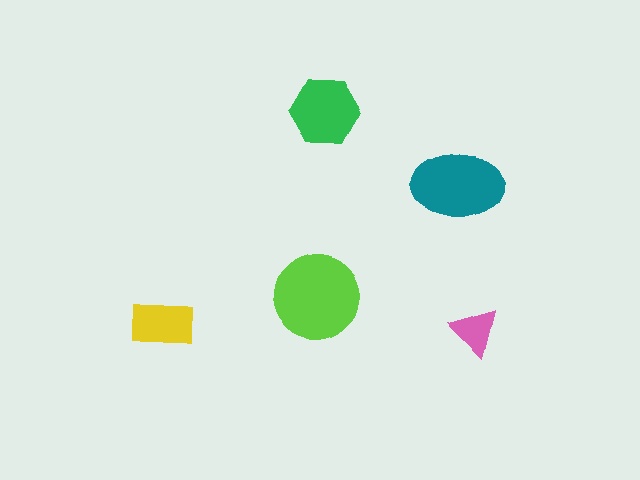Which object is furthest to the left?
The yellow rectangle is leftmost.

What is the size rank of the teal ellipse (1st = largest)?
2nd.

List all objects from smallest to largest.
The pink triangle, the yellow rectangle, the green hexagon, the teal ellipse, the lime circle.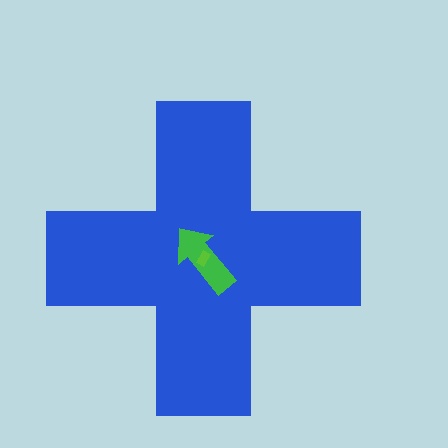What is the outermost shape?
The blue cross.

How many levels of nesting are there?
3.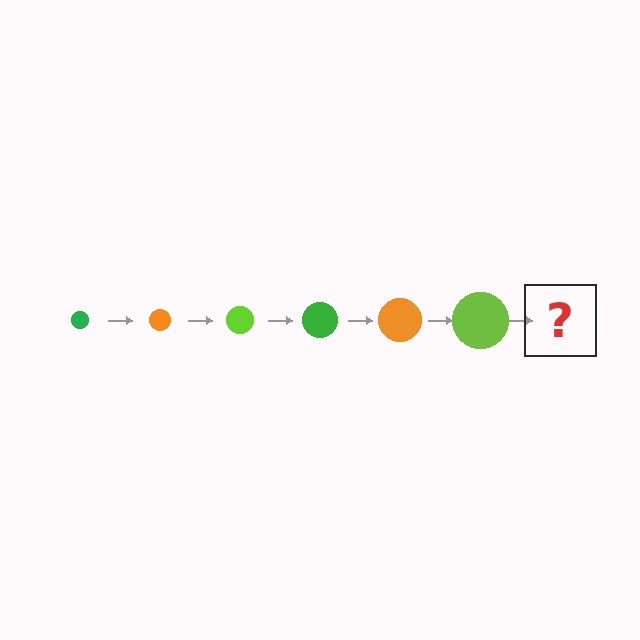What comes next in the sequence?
The next element should be a green circle, larger than the previous one.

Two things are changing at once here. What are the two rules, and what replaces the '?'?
The two rules are that the circle grows larger each step and the color cycles through green, orange, and lime. The '?' should be a green circle, larger than the previous one.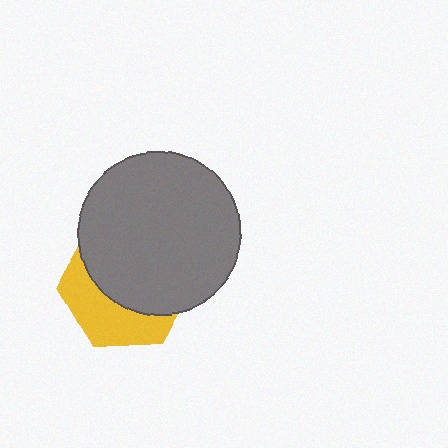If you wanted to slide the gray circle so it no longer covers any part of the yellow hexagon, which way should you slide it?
Slide it up — that is the most direct way to separate the two shapes.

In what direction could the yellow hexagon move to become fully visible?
The yellow hexagon could move down. That would shift it out from behind the gray circle entirely.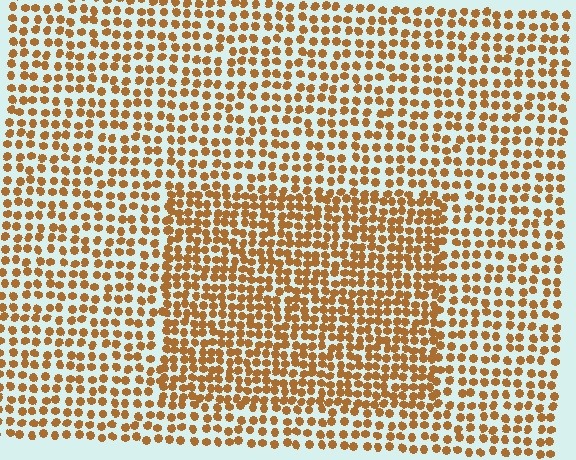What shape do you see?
I see a rectangle.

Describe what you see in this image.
The image contains small brown elements arranged at two different densities. A rectangle-shaped region is visible where the elements are more densely packed than the surrounding area.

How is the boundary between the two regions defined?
The boundary is defined by a change in element density (approximately 1.6x ratio). All elements are the same color, size, and shape.